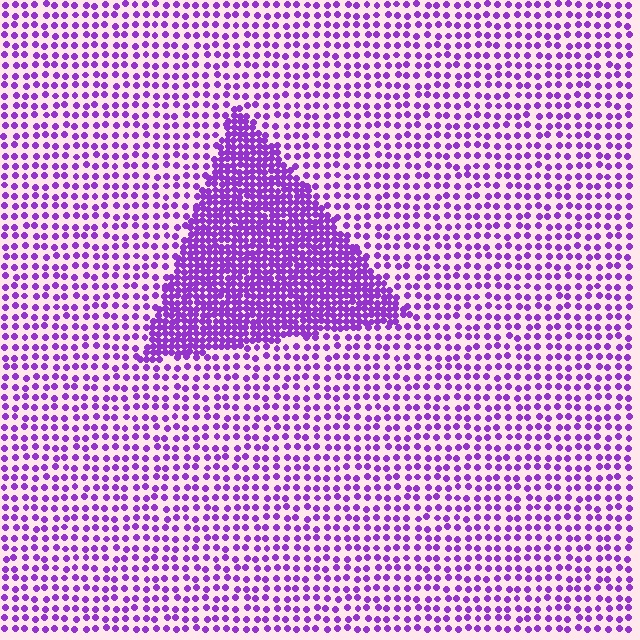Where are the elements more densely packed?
The elements are more densely packed inside the triangle boundary.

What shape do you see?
I see a triangle.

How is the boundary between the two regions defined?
The boundary is defined by a change in element density (approximately 2.6x ratio). All elements are the same color, size, and shape.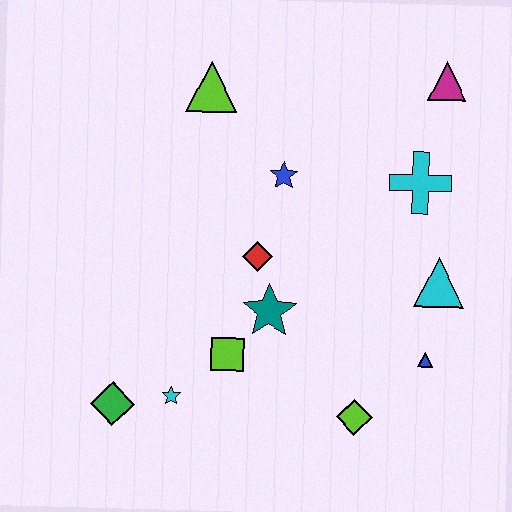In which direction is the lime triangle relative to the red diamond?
The lime triangle is above the red diamond.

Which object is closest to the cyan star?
The green diamond is closest to the cyan star.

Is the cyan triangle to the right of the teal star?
Yes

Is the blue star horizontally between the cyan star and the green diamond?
No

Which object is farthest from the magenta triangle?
The green diamond is farthest from the magenta triangle.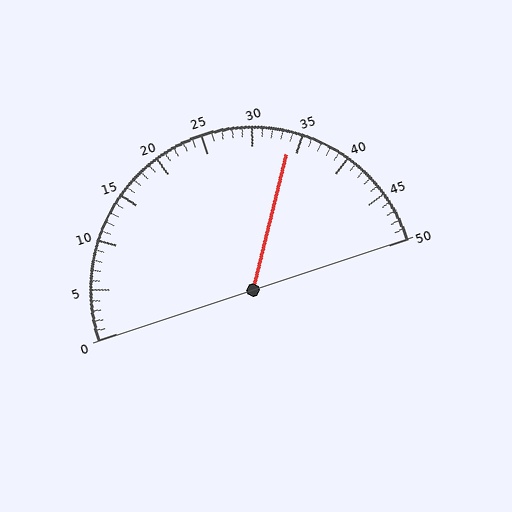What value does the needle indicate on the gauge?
The needle indicates approximately 34.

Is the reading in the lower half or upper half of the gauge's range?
The reading is in the upper half of the range (0 to 50).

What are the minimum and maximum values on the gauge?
The gauge ranges from 0 to 50.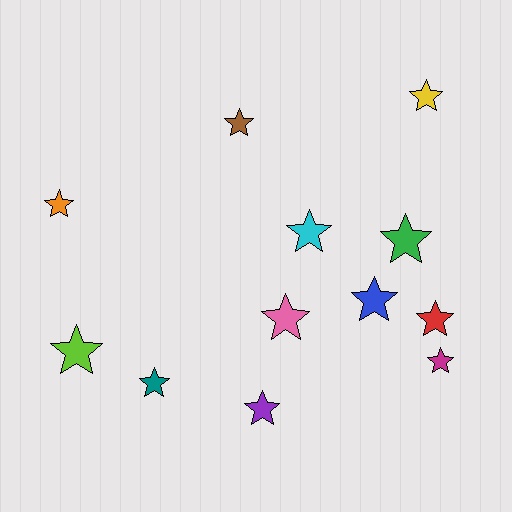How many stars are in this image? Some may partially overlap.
There are 12 stars.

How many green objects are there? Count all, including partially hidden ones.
There is 1 green object.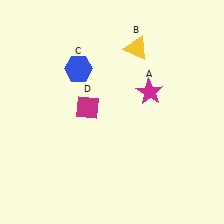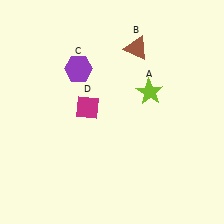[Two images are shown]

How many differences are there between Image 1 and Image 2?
There are 3 differences between the two images.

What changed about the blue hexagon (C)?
In Image 1, C is blue. In Image 2, it changed to purple.